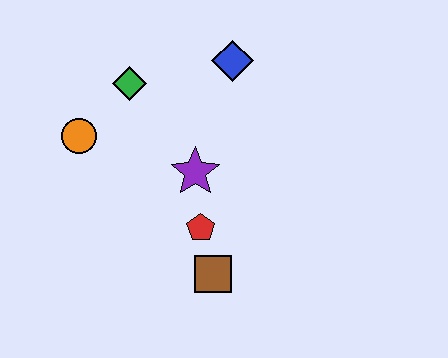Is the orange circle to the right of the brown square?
No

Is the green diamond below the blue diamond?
Yes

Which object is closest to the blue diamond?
The green diamond is closest to the blue diamond.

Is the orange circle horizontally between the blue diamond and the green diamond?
No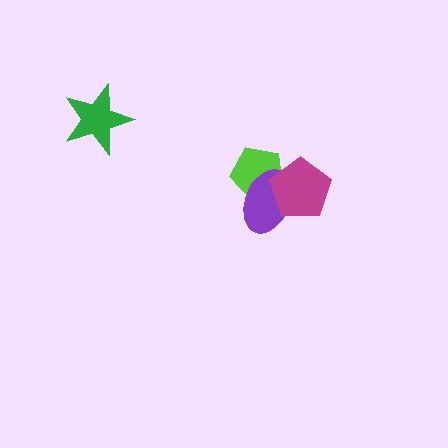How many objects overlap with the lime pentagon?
2 objects overlap with the lime pentagon.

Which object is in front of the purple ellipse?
The magenta pentagon is in front of the purple ellipse.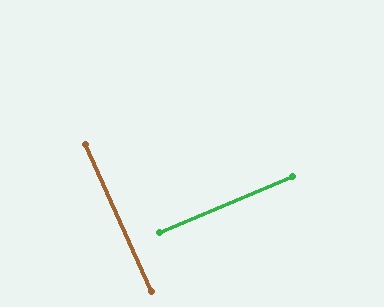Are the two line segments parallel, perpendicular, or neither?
Perpendicular — they meet at approximately 89°.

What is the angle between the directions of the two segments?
Approximately 89 degrees.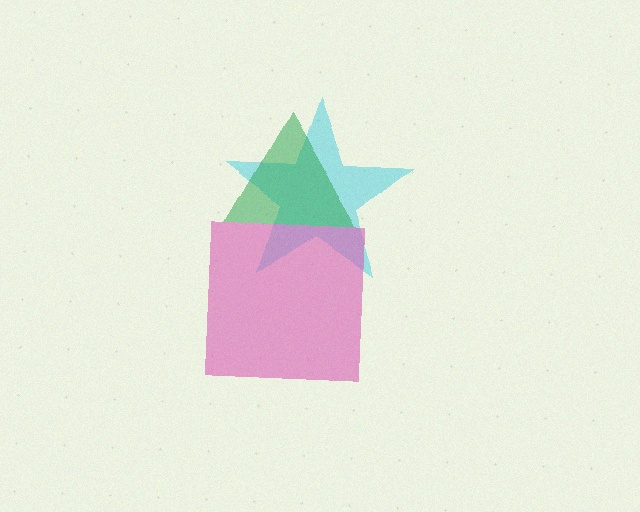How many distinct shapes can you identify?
There are 3 distinct shapes: a cyan star, a pink square, a green triangle.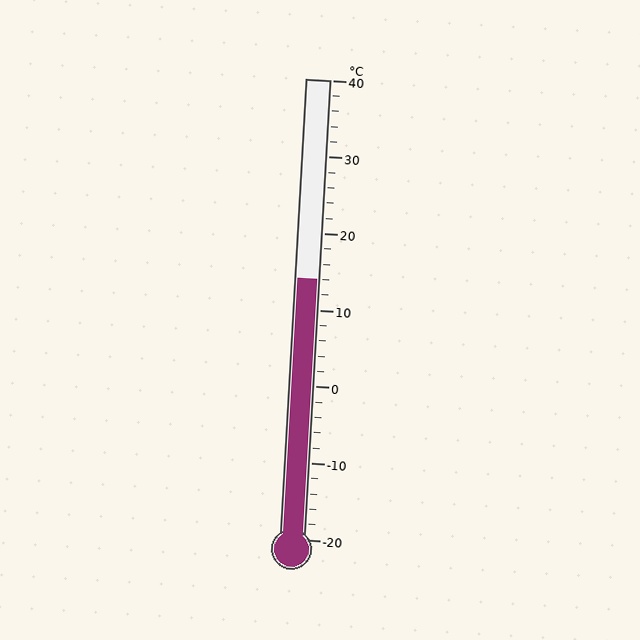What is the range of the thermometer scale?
The thermometer scale ranges from -20°C to 40°C.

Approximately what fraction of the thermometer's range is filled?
The thermometer is filled to approximately 55% of its range.